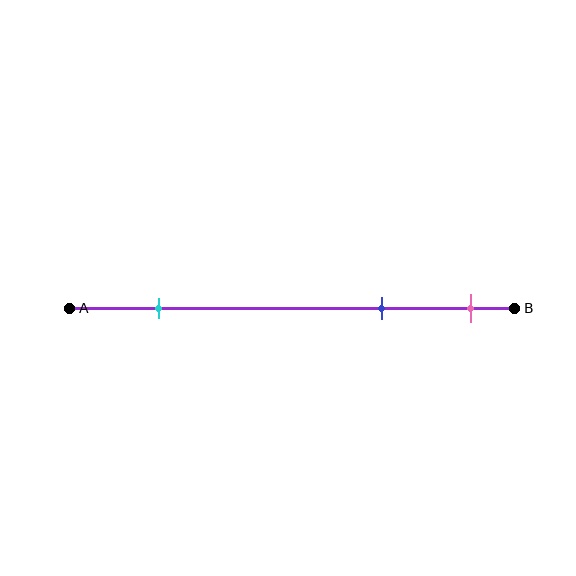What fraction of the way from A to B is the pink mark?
The pink mark is approximately 90% (0.9) of the way from A to B.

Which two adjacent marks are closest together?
The blue and pink marks are the closest adjacent pair.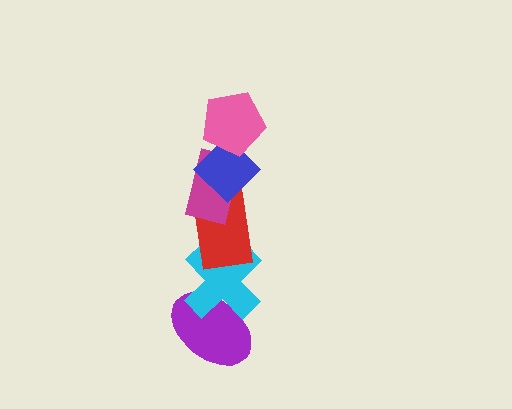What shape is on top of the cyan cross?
The red rectangle is on top of the cyan cross.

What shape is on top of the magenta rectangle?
The blue diamond is on top of the magenta rectangle.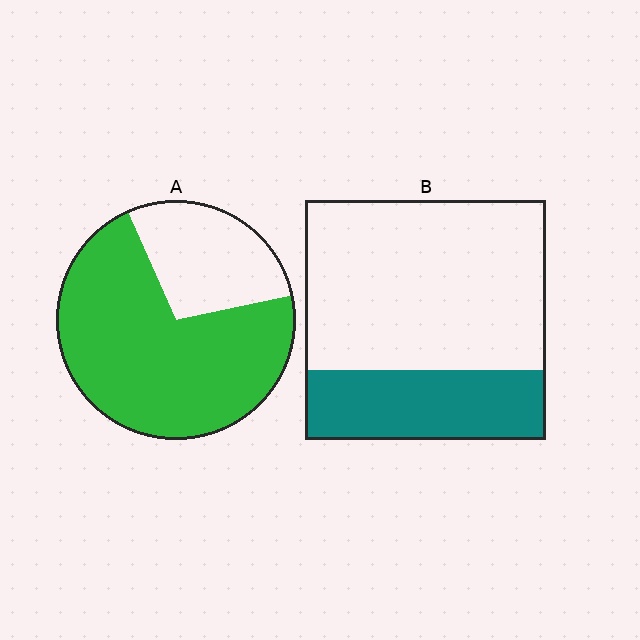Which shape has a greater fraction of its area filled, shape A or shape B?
Shape A.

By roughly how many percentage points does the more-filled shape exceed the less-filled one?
By roughly 45 percentage points (A over B).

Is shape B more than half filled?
No.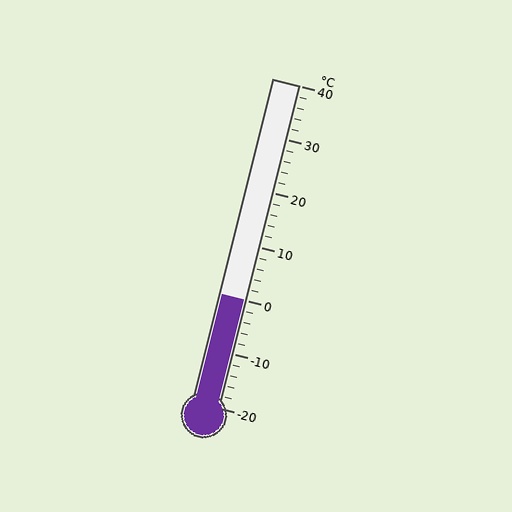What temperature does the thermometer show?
The thermometer shows approximately 0°C.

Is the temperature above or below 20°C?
The temperature is below 20°C.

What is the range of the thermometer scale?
The thermometer scale ranges from -20°C to 40°C.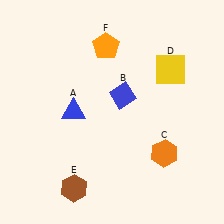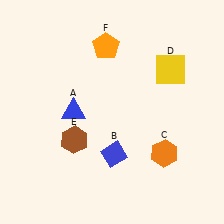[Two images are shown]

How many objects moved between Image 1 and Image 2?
2 objects moved between the two images.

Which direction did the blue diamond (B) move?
The blue diamond (B) moved down.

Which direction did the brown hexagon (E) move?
The brown hexagon (E) moved up.